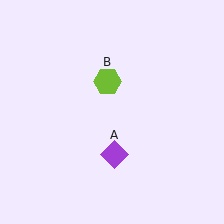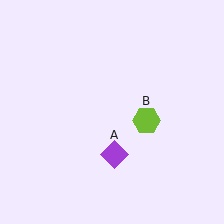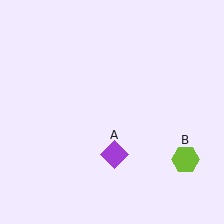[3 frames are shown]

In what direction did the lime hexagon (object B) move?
The lime hexagon (object B) moved down and to the right.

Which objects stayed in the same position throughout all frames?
Purple diamond (object A) remained stationary.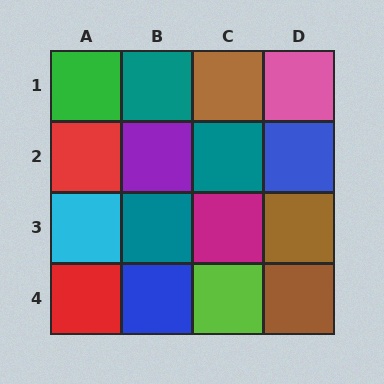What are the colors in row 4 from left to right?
Red, blue, lime, brown.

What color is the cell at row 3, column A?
Cyan.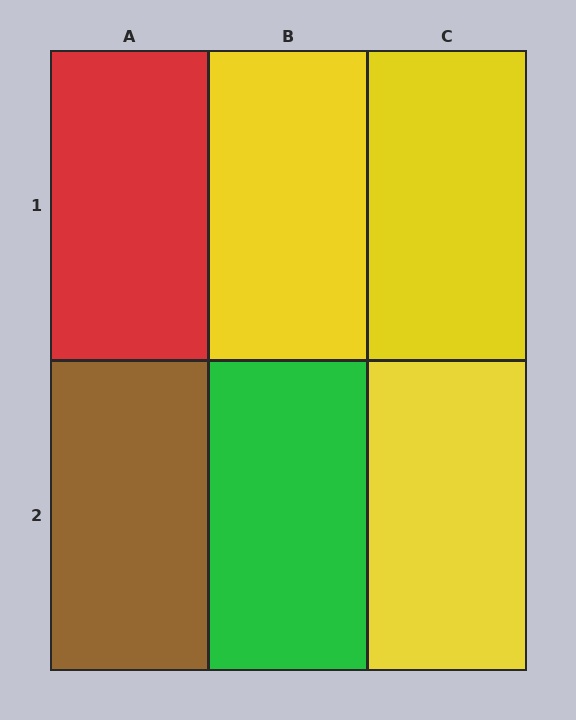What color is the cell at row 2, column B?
Green.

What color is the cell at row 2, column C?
Yellow.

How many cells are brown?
1 cell is brown.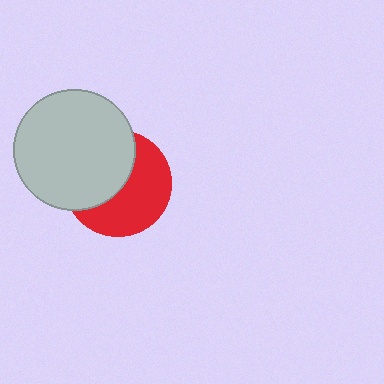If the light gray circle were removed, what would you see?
You would see the complete red circle.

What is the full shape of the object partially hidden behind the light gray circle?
The partially hidden object is a red circle.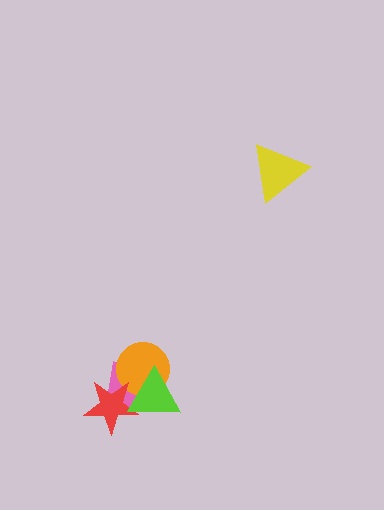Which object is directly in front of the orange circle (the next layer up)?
The red star is directly in front of the orange circle.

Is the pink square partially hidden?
Yes, it is partially covered by another shape.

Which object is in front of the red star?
The lime triangle is in front of the red star.